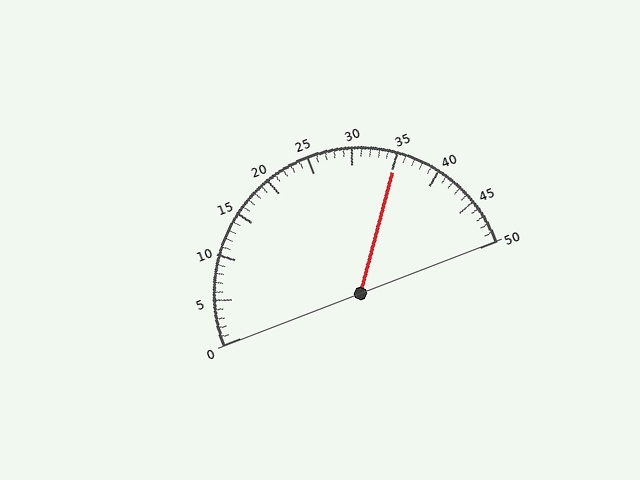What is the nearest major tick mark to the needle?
The nearest major tick mark is 35.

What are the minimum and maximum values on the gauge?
The gauge ranges from 0 to 50.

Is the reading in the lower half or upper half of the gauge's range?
The reading is in the upper half of the range (0 to 50).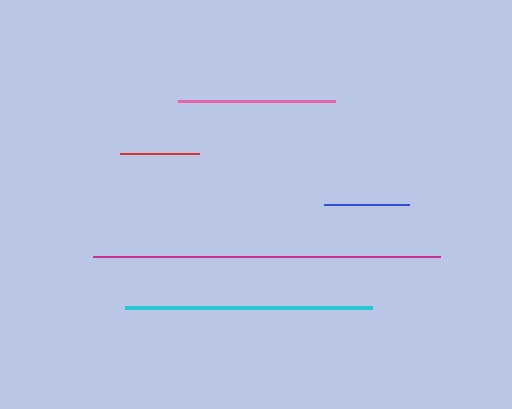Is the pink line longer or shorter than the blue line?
The pink line is longer than the blue line.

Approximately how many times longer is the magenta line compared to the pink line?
The magenta line is approximately 2.2 times the length of the pink line.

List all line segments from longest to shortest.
From longest to shortest: magenta, cyan, pink, blue, red.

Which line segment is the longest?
The magenta line is the longest at approximately 347 pixels.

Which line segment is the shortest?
The red line is the shortest at approximately 79 pixels.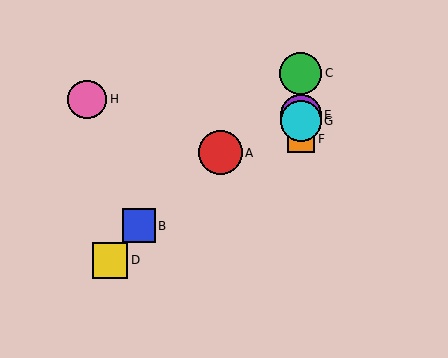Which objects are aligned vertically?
Objects C, E, F, G are aligned vertically.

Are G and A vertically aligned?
No, G is at x≈301 and A is at x≈220.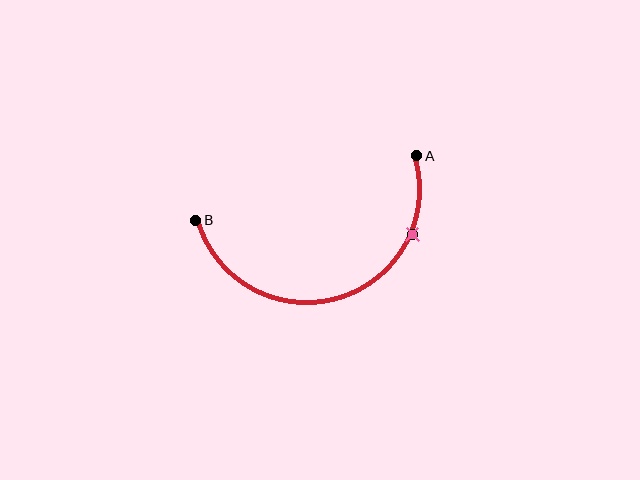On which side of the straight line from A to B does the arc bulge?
The arc bulges below the straight line connecting A and B.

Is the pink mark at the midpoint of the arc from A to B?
No. The pink mark lies on the arc but is closer to endpoint A. The arc midpoint would be at the point on the curve equidistant along the arc from both A and B.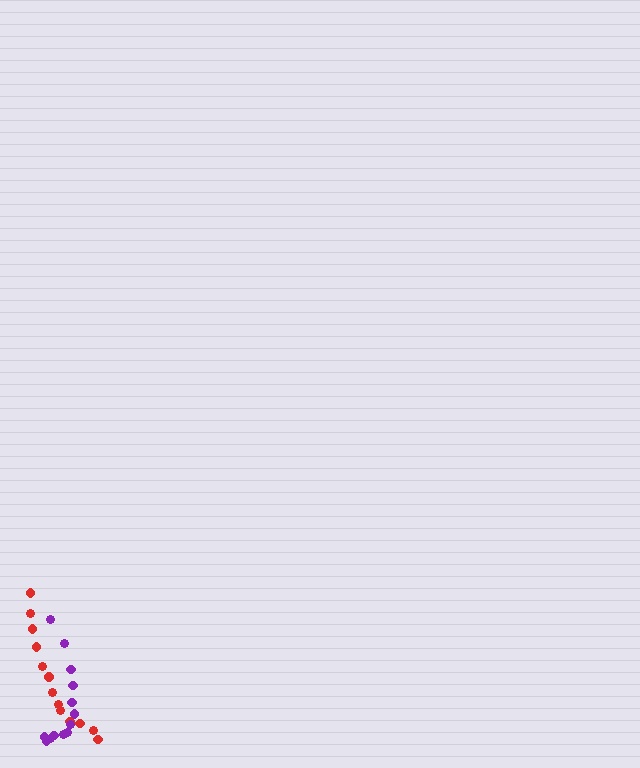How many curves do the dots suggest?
There are 2 distinct paths.